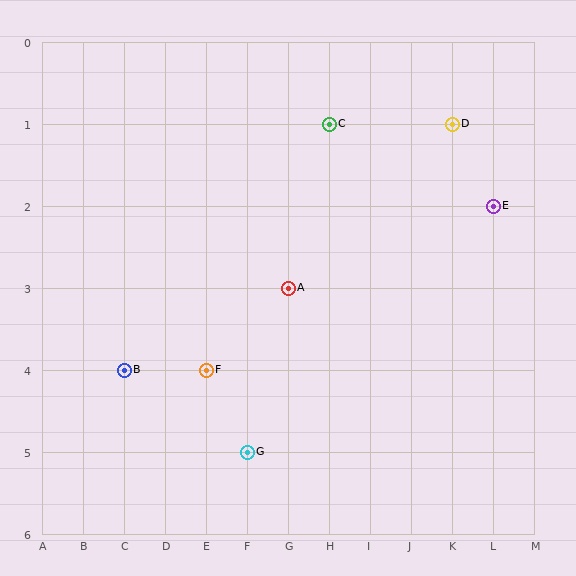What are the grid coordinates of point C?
Point C is at grid coordinates (H, 1).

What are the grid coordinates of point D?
Point D is at grid coordinates (K, 1).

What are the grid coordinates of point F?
Point F is at grid coordinates (E, 4).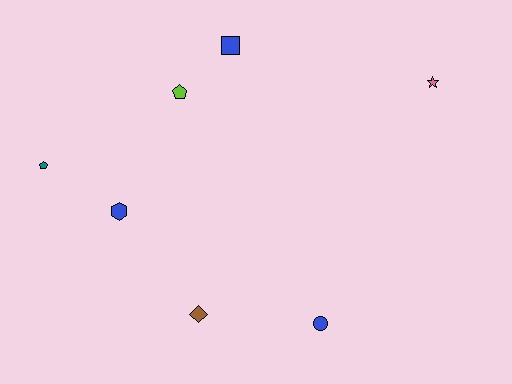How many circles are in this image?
There is 1 circle.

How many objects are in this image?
There are 7 objects.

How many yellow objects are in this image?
There are no yellow objects.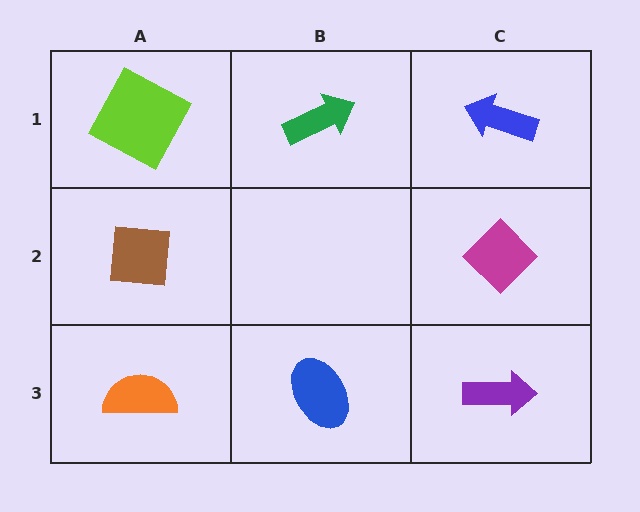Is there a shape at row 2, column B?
No, that cell is empty.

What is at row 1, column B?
A green arrow.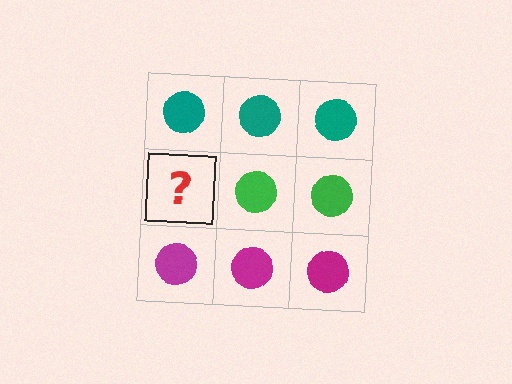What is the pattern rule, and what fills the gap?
The rule is that each row has a consistent color. The gap should be filled with a green circle.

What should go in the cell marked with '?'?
The missing cell should contain a green circle.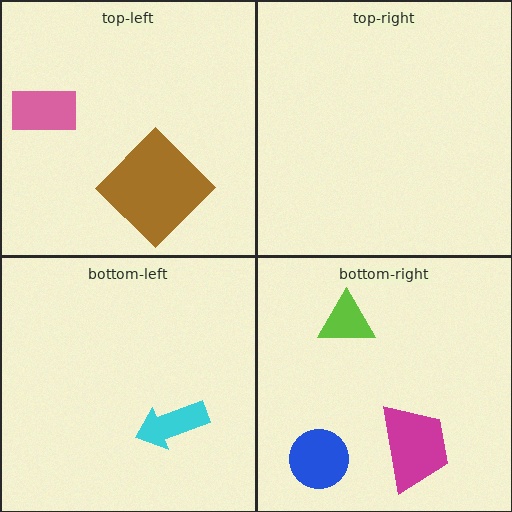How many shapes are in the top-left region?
2.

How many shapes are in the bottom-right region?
3.